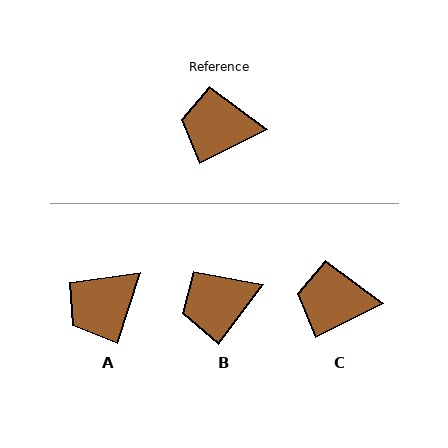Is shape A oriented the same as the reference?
No, it is off by about 46 degrees.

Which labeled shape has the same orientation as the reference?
C.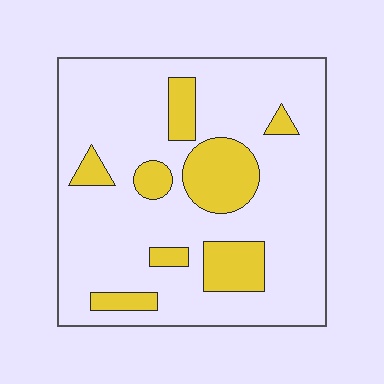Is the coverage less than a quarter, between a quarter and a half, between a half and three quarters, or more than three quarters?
Less than a quarter.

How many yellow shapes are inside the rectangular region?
8.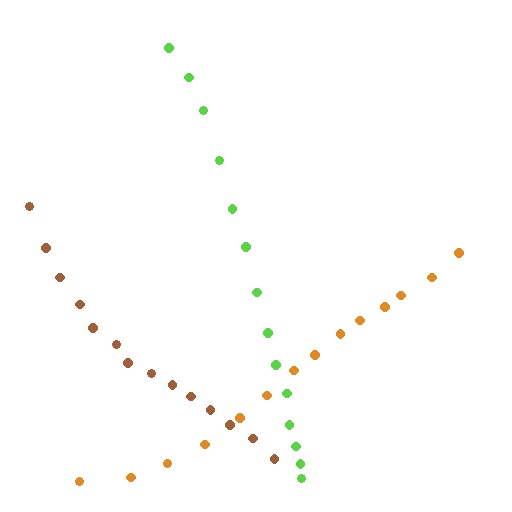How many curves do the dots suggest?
There are 3 distinct paths.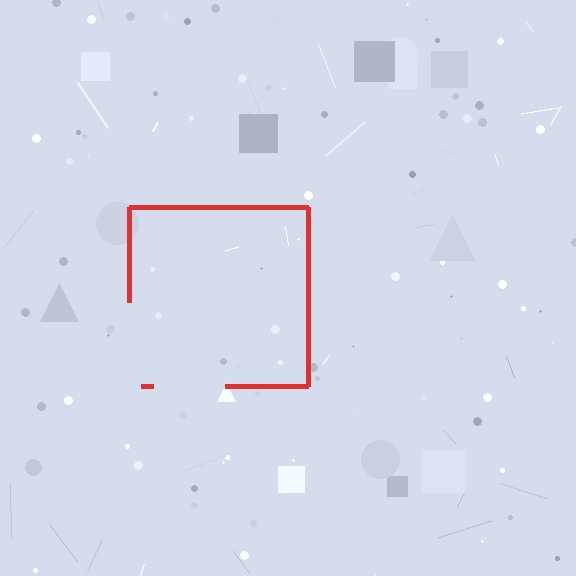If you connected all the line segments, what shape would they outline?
They would outline a square.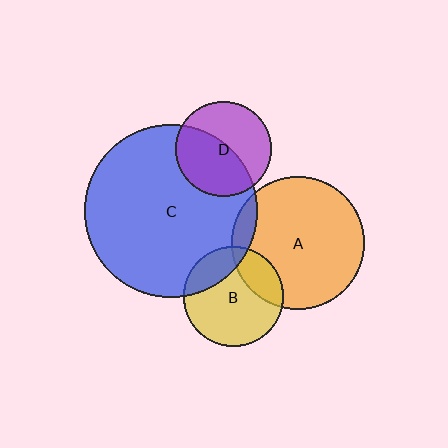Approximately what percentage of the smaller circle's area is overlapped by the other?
Approximately 20%.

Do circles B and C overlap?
Yes.